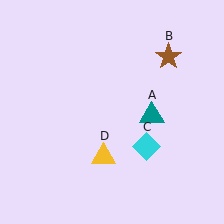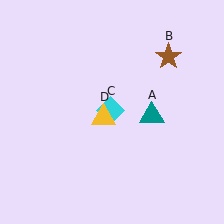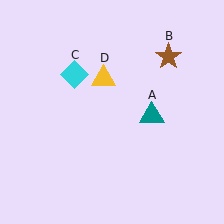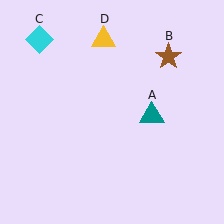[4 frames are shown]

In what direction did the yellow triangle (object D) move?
The yellow triangle (object D) moved up.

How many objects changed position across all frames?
2 objects changed position: cyan diamond (object C), yellow triangle (object D).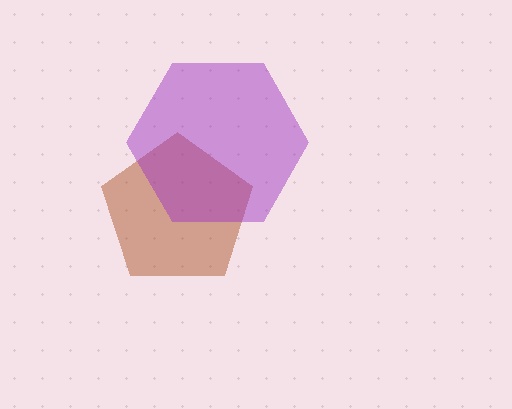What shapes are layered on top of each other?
The layered shapes are: a brown pentagon, a purple hexagon.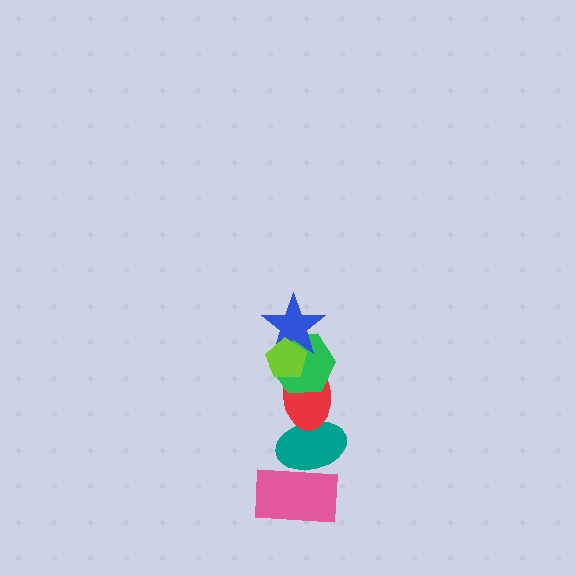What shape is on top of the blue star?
The lime pentagon is on top of the blue star.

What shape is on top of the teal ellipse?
The red ellipse is on top of the teal ellipse.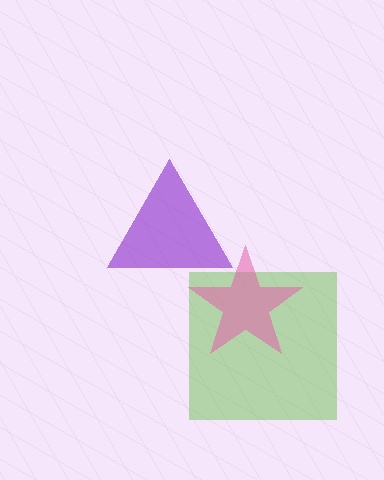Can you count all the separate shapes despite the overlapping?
Yes, there are 3 separate shapes.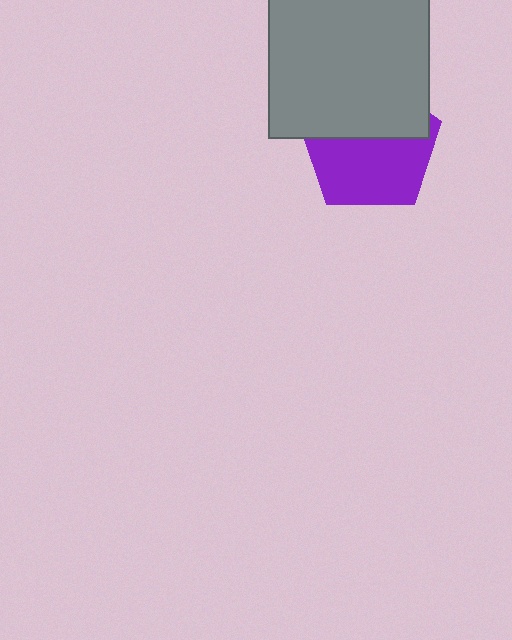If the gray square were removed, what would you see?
You would see the complete purple pentagon.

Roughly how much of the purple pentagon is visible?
About half of it is visible (roughly 55%).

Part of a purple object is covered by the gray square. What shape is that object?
It is a pentagon.